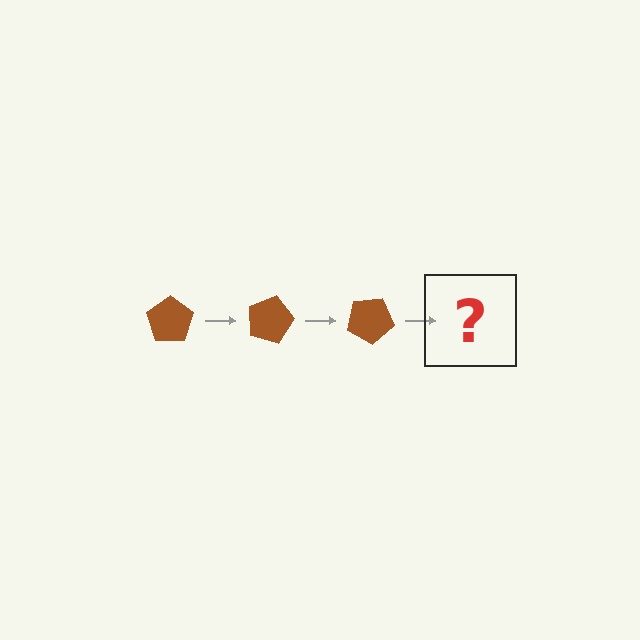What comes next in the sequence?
The next element should be a brown pentagon rotated 45 degrees.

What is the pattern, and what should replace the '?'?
The pattern is that the pentagon rotates 15 degrees each step. The '?' should be a brown pentagon rotated 45 degrees.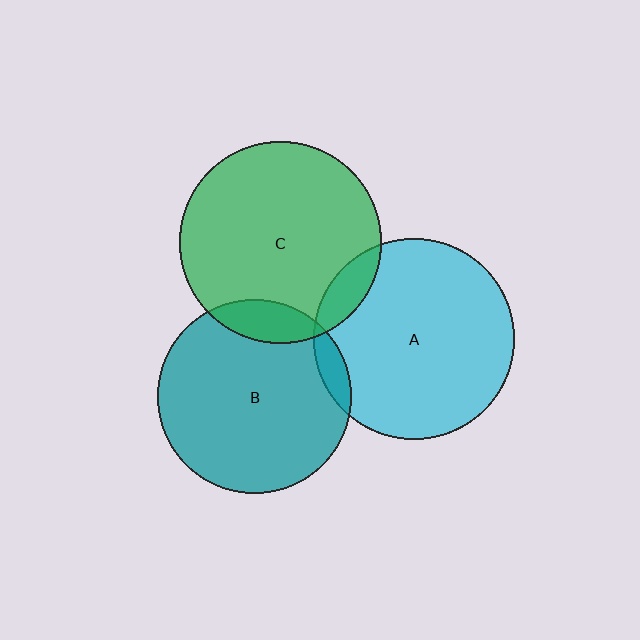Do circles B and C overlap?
Yes.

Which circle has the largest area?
Circle C (green).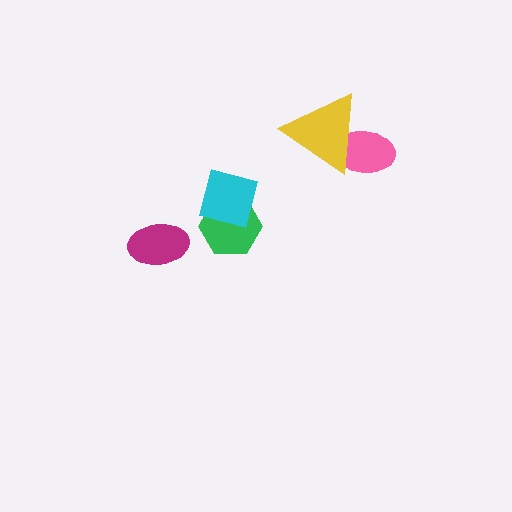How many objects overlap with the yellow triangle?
1 object overlaps with the yellow triangle.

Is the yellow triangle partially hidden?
No, no other shape covers it.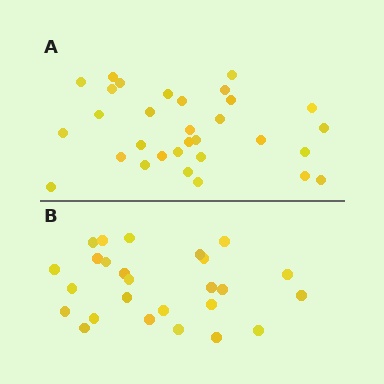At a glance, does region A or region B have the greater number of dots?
Region A (the top region) has more dots.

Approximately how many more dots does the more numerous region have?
Region A has about 5 more dots than region B.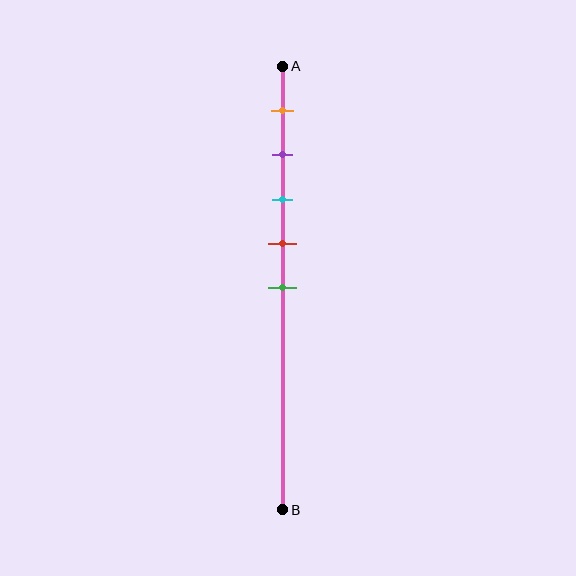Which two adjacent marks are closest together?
The purple and cyan marks are the closest adjacent pair.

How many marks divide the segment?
There are 5 marks dividing the segment.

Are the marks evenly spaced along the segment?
Yes, the marks are approximately evenly spaced.